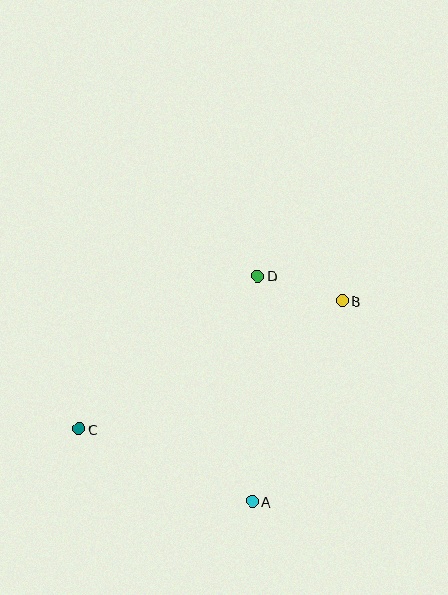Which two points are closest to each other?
Points B and D are closest to each other.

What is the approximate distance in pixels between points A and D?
The distance between A and D is approximately 226 pixels.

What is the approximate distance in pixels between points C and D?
The distance between C and D is approximately 235 pixels.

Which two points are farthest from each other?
Points B and C are farthest from each other.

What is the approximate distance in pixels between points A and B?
The distance between A and B is approximately 220 pixels.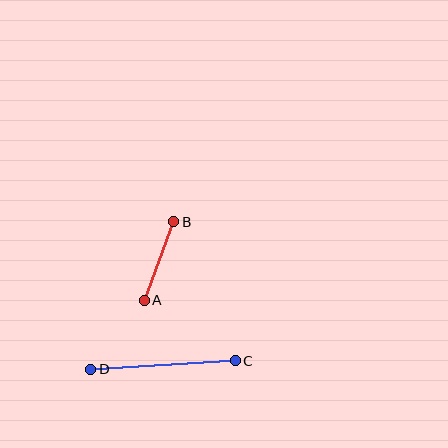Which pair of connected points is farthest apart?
Points C and D are farthest apart.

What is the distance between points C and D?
The distance is approximately 145 pixels.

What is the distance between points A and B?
The distance is approximately 83 pixels.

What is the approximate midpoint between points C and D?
The midpoint is at approximately (163, 365) pixels.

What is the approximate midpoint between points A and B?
The midpoint is at approximately (159, 261) pixels.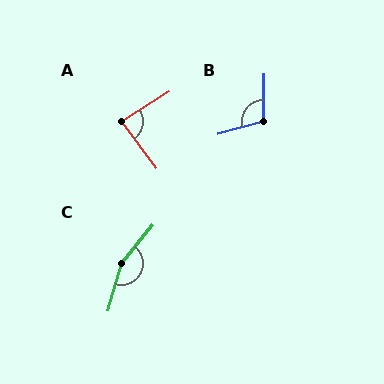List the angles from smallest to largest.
A (86°), B (106°), C (157°).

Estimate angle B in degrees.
Approximately 106 degrees.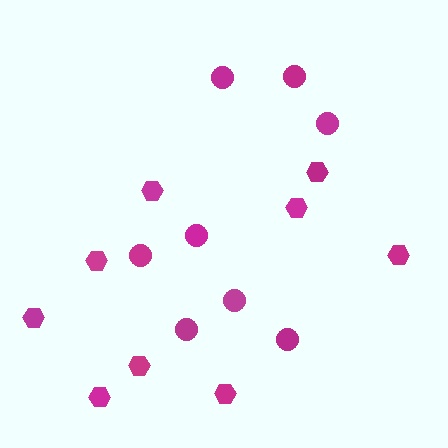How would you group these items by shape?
There are 2 groups: one group of circles (8) and one group of hexagons (9).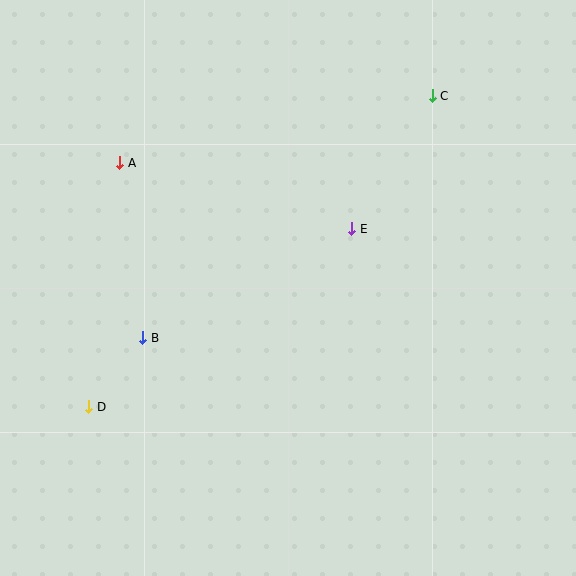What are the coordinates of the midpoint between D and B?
The midpoint between D and B is at (116, 372).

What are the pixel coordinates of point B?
Point B is at (143, 338).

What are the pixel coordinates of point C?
Point C is at (432, 96).